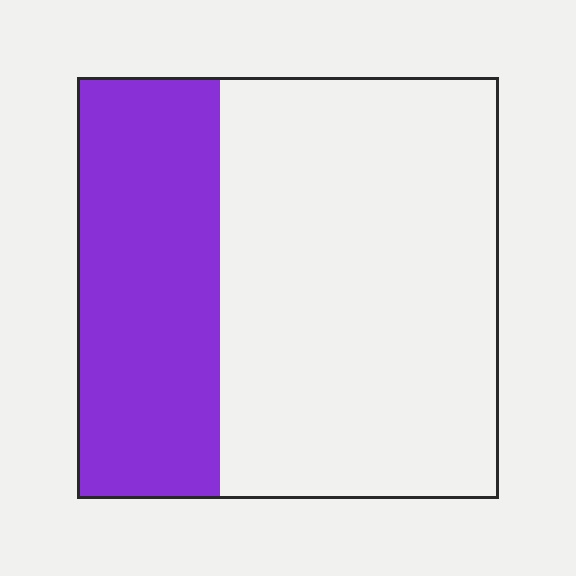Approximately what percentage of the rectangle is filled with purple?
Approximately 35%.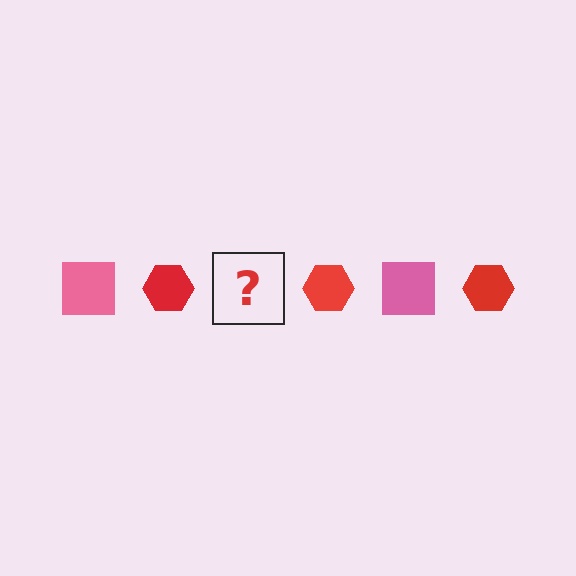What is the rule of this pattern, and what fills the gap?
The rule is that the pattern alternates between pink square and red hexagon. The gap should be filled with a pink square.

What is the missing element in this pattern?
The missing element is a pink square.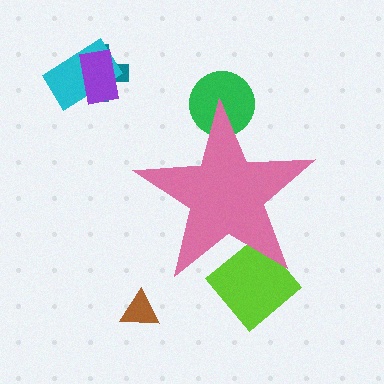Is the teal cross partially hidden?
No, the teal cross is fully visible.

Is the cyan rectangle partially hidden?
No, the cyan rectangle is fully visible.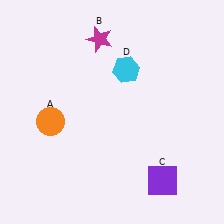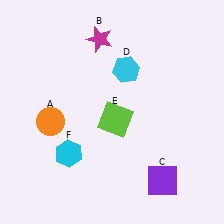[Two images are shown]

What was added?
A lime square (E), a cyan hexagon (F) were added in Image 2.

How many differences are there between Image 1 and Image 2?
There are 2 differences between the two images.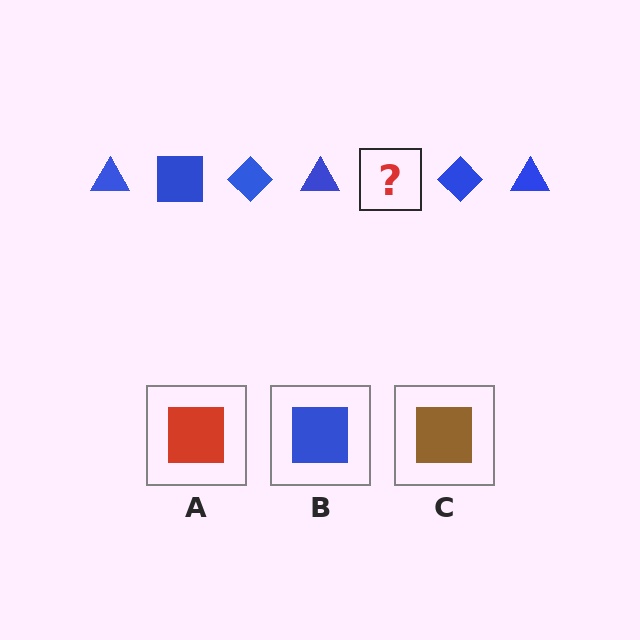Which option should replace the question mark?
Option B.